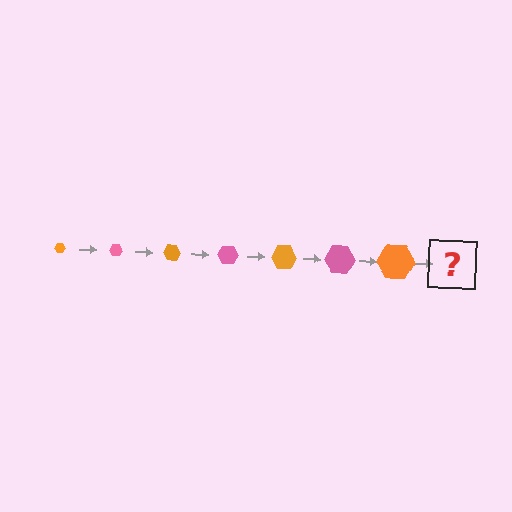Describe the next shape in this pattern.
It should be a pink hexagon, larger than the previous one.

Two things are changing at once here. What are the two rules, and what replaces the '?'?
The two rules are that the hexagon grows larger each step and the color cycles through orange and pink. The '?' should be a pink hexagon, larger than the previous one.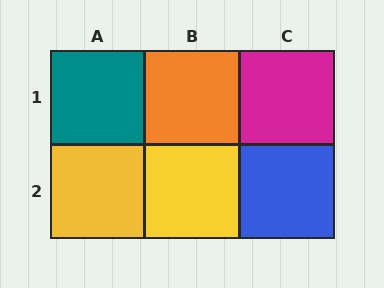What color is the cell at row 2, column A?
Yellow.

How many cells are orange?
1 cell is orange.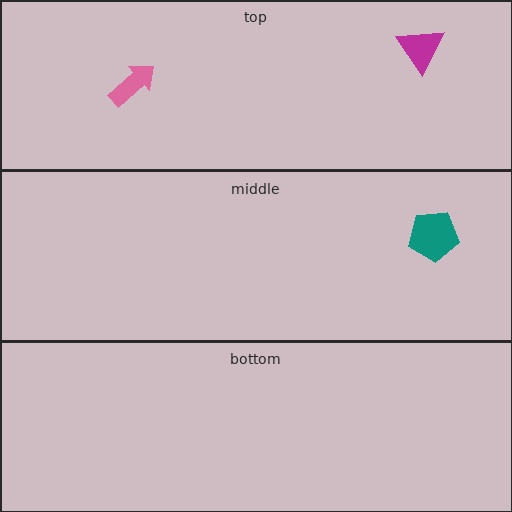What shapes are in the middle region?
The teal pentagon.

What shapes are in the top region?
The pink arrow, the magenta triangle.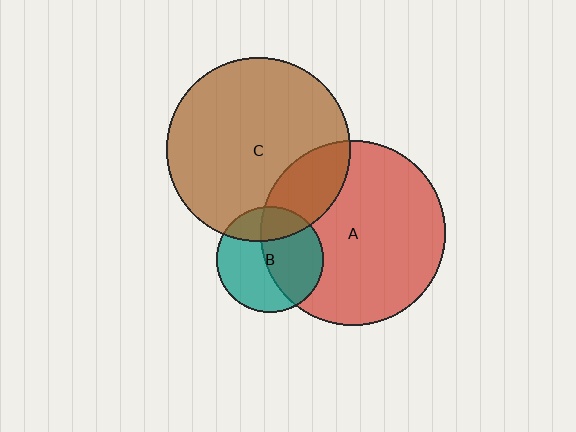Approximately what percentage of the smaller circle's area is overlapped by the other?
Approximately 25%.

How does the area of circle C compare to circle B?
Approximately 3.0 times.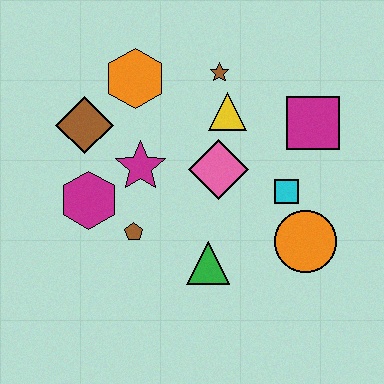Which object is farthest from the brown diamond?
The orange circle is farthest from the brown diamond.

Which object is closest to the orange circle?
The cyan square is closest to the orange circle.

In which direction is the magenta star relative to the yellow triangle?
The magenta star is to the left of the yellow triangle.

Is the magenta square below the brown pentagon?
No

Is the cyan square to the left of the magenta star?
No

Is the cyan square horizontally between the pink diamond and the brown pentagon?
No